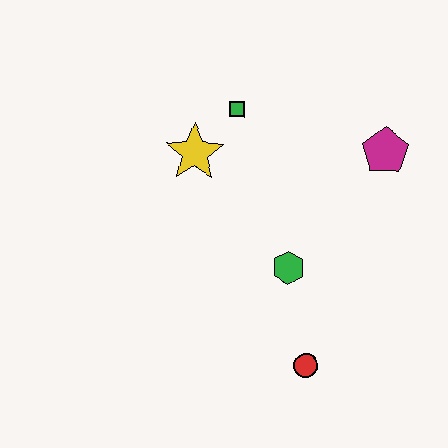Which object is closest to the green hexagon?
The red circle is closest to the green hexagon.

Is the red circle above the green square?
No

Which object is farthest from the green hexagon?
The green square is farthest from the green hexagon.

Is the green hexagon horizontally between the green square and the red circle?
Yes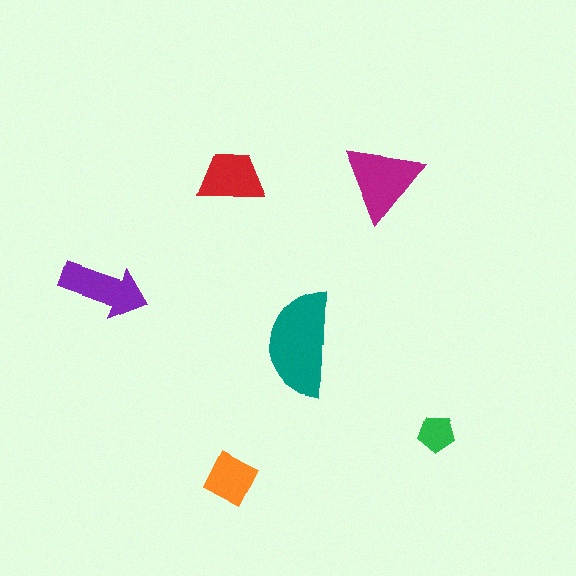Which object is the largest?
The teal semicircle.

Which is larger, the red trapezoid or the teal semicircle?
The teal semicircle.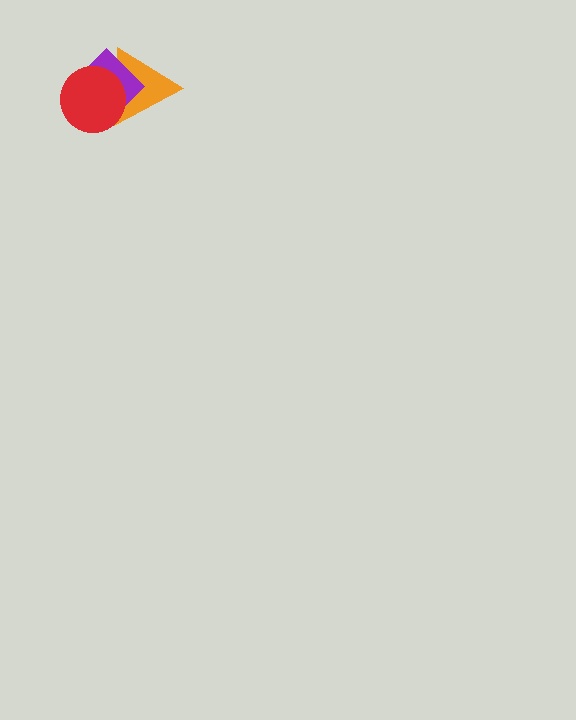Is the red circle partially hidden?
No, no other shape covers it.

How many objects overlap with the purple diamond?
2 objects overlap with the purple diamond.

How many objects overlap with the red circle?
2 objects overlap with the red circle.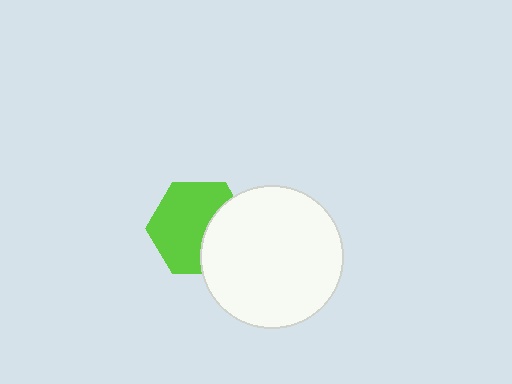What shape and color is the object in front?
The object in front is a white circle.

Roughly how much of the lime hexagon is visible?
Most of it is visible (roughly 66%).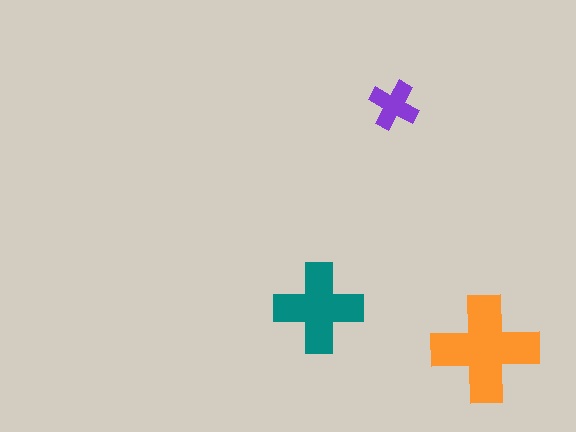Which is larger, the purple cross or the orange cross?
The orange one.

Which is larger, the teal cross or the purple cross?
The teal one.